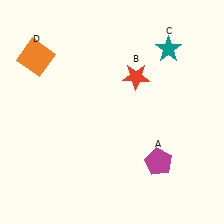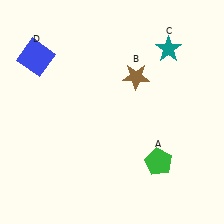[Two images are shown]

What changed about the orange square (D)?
In Image 1, D is orange. In Image 2, it changed to blue.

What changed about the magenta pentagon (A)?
In Image 1, A is magenta. In Image 2, it changed to green.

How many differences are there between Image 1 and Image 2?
There are 3 differences between the two images.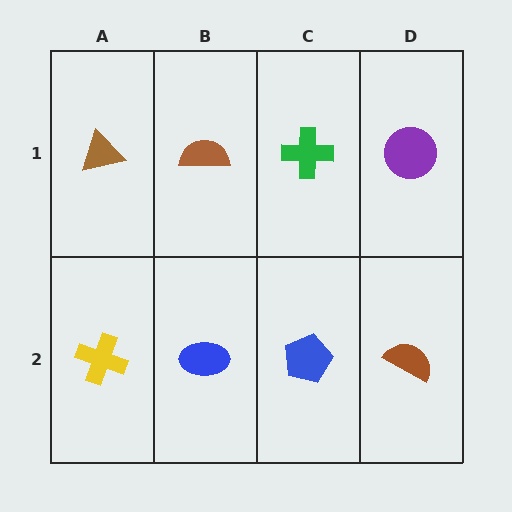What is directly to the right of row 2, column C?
A brown semicircle.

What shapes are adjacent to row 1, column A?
A yellow cross (row 2, column A), a brown semicircle (row 1, column B).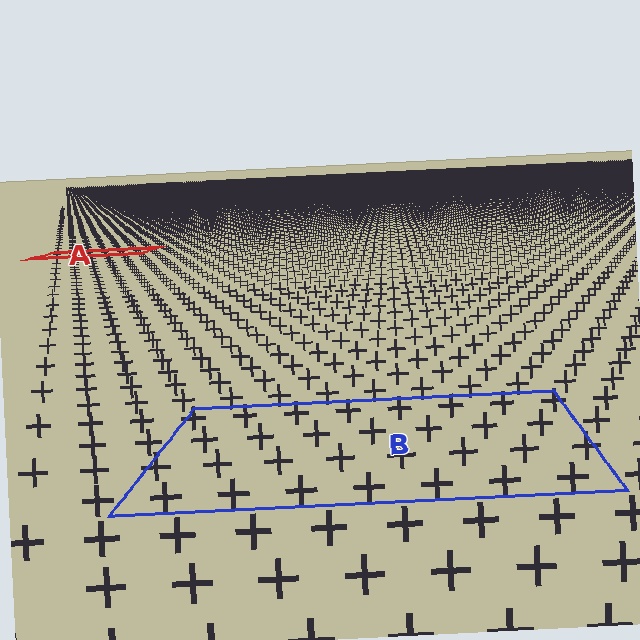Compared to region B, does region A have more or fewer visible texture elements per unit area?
Region A has more texture elements per unit area — they are packed more densely because it is farther away.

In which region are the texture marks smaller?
The texture marks are smaller in region A, because it is farther away.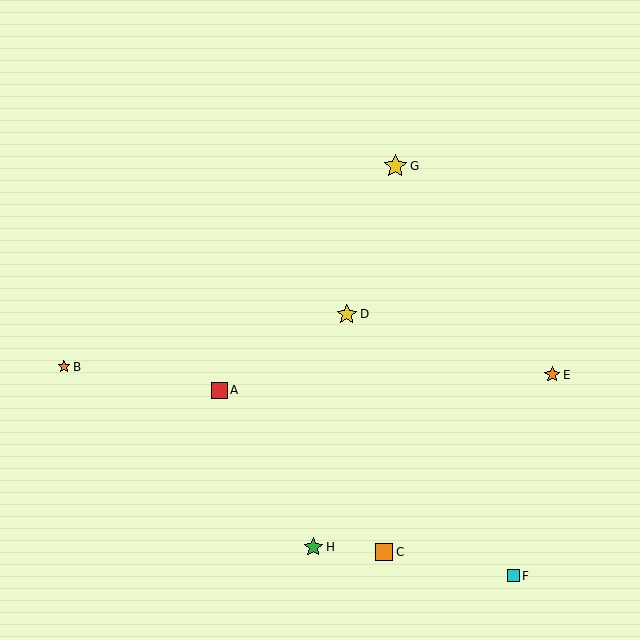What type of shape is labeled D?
Shape D is a yellow star.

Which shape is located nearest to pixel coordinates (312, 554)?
The green star (labeled H) at (313, 547) is nearest to that location.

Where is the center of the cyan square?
The center of the cyan square is at (513, 576).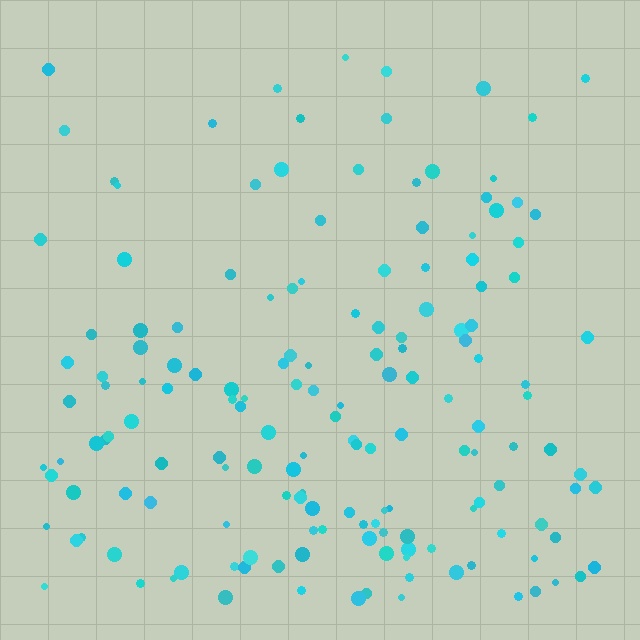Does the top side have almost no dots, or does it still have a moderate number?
Still a moderate number, just noticeably fewer than the bottom.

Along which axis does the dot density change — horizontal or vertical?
Vertical.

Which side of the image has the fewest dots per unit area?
The top.